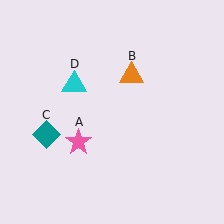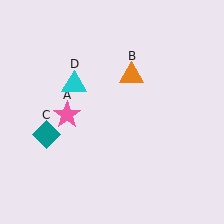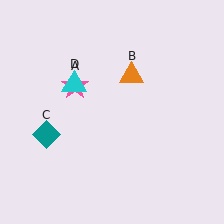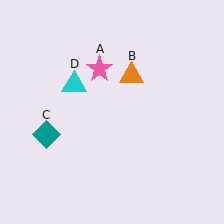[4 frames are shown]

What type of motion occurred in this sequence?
The pink star (object A) rotated clockwise around the center of the scene.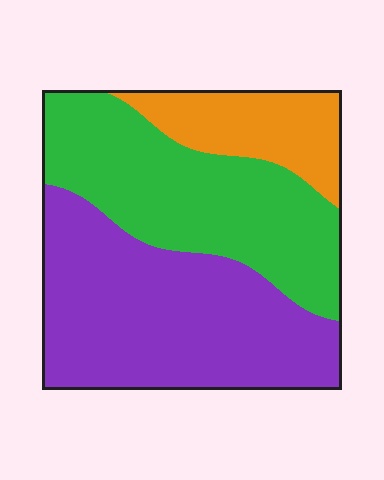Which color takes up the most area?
Purple, at roughly 45%.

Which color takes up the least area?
Orange, at roughly 15%.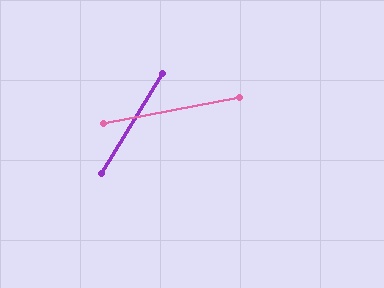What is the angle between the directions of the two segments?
Approximately 48 degrees.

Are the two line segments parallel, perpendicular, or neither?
Neither parallel nor perpendicular — they differ by about 48°.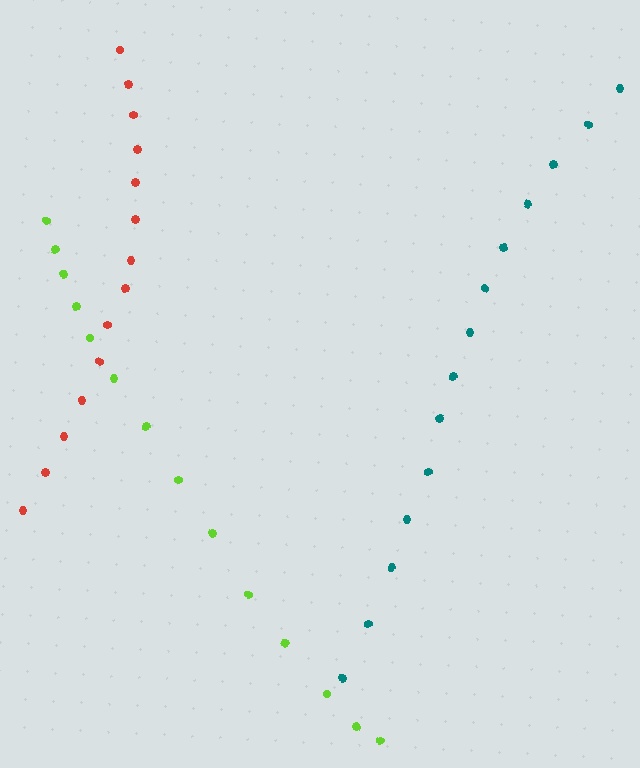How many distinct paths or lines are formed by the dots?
There are 3 distinct paths.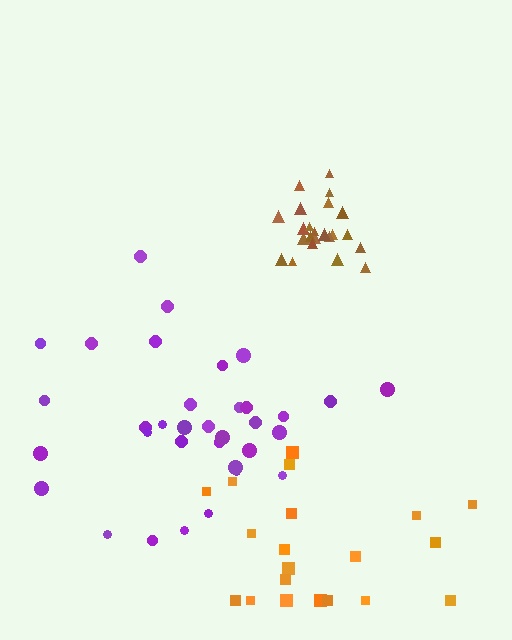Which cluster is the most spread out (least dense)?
Orange.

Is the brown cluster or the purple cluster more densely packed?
Brown.